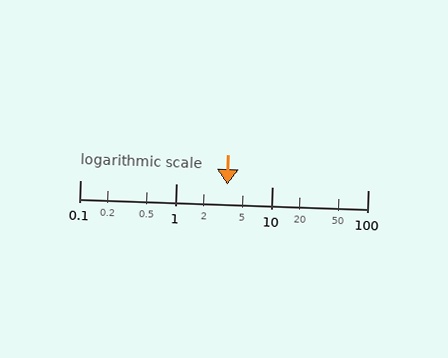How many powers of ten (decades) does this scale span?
The scale spans 3 decades, from 0.1 to 100.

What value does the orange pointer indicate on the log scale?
The pointer indicates approximately 3.4.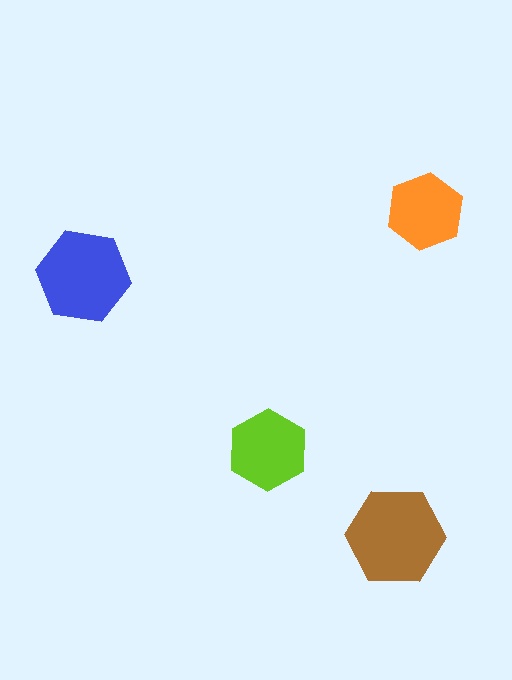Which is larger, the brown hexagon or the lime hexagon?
The brown one.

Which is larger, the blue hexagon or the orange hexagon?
The blue one.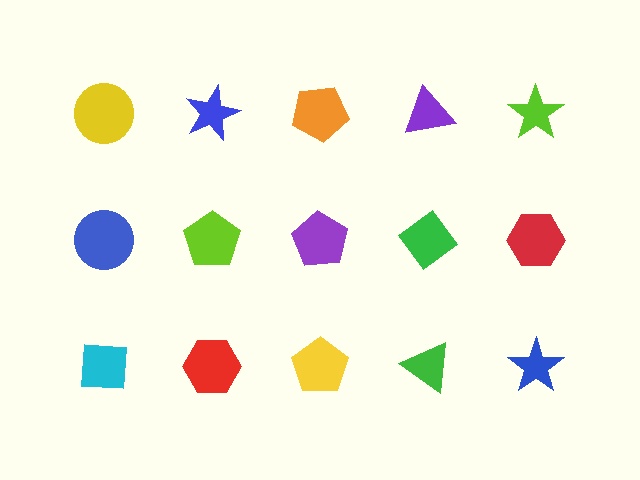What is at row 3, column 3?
A yellow pentagon.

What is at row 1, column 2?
A blue star.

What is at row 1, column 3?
An orange pentagon.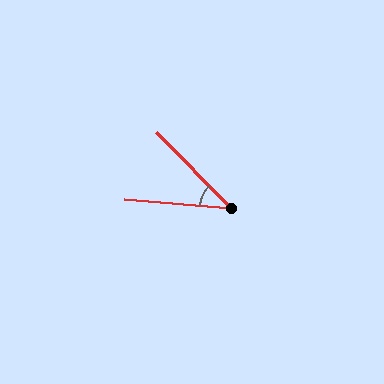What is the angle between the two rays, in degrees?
Approximately 41 degrees.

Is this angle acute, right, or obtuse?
It is acute.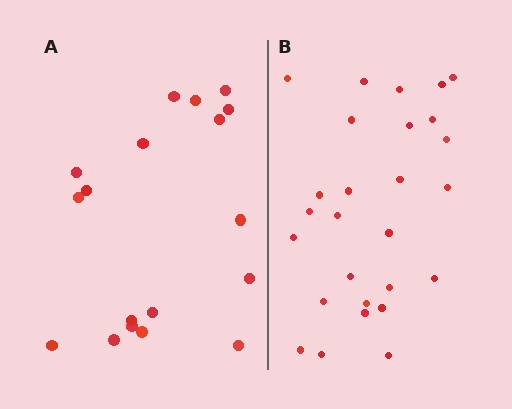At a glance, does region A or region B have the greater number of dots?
Region B (the right region) has more dots.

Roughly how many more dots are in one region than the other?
Region B has roughly 8 or so more dots than region A.